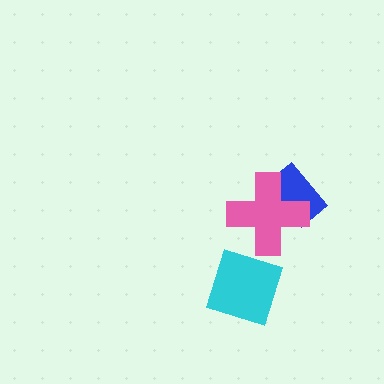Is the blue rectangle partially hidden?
Yes, it is partially covered by another shape.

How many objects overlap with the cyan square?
0 objects overlap with the cyan square.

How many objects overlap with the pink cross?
1 object overlaps with the pink cross.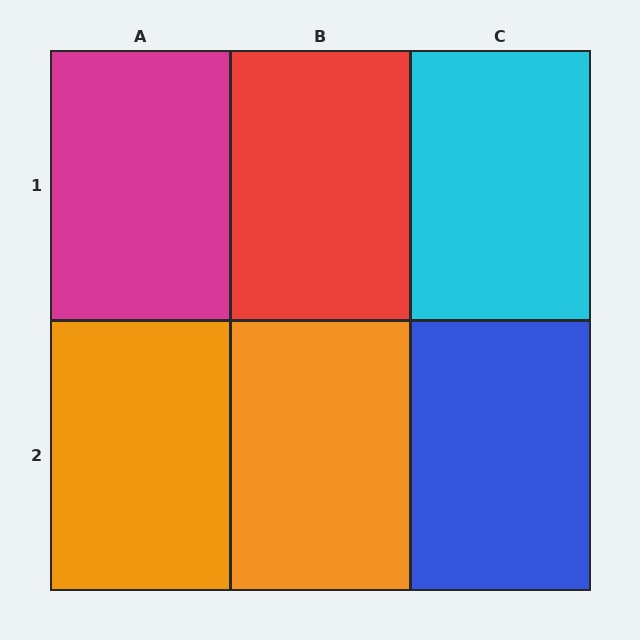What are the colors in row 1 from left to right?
Magenta, red, cyan.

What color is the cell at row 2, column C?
Blue.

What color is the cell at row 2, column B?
Orange.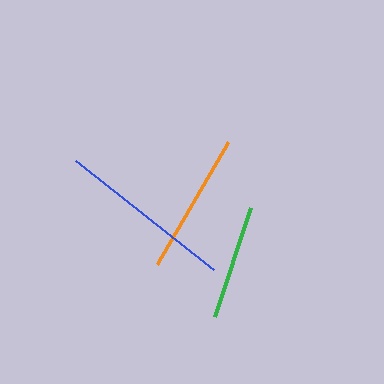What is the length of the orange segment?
The orange segment is approximately 141 pixels long.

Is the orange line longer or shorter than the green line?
The orange line is longer than the green line.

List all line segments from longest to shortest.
From longest to shortest: blue, orange, green.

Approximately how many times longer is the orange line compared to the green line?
The orange line is approximately 1.2 times the length of the green line.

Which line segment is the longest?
The blue line is the longest at approximately 176 pixels.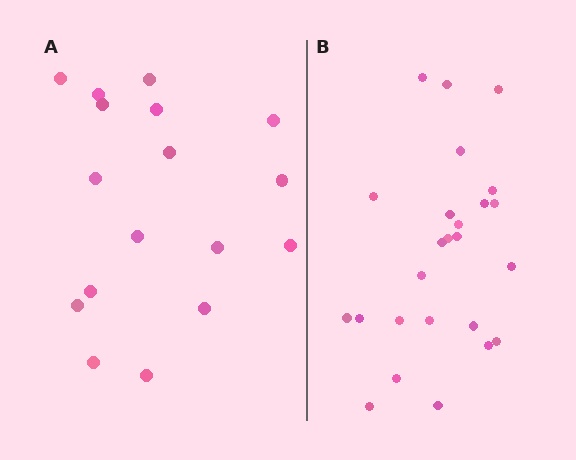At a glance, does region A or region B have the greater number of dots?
Region B (the right region) has more dots.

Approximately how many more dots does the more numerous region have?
Region B has roughly 8 or so more dots than region A.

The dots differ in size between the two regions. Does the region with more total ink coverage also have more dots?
No. Region A has more total ink coverage because its dots are larger, but region B actually contains more individual dots. Total area can be misleading — the number of items is what matters here.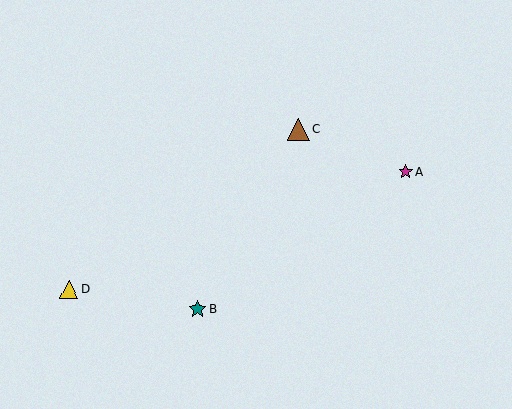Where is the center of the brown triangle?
The center of the brown triangle is at (299, 129).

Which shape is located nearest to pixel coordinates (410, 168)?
The magenta star (labeled A) at (406, 171) is nearest to that location.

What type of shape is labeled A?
Shape A is a magenta star.